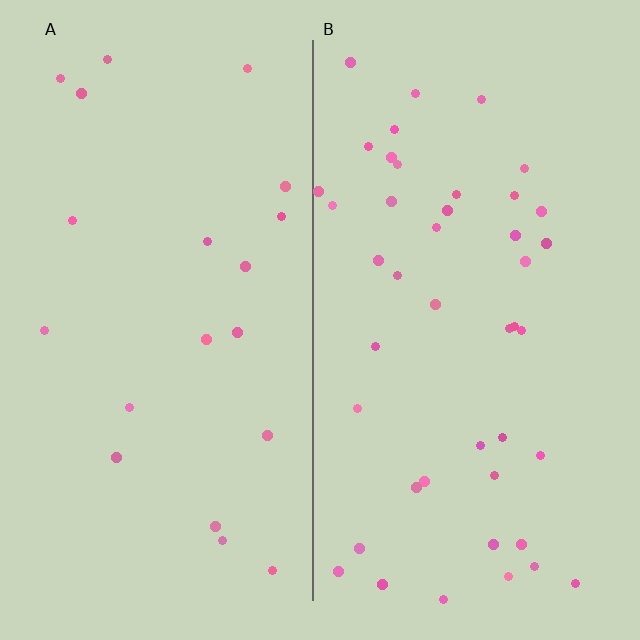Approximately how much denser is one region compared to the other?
Approximately 2.2× — region B over region A.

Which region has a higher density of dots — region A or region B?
B (the right).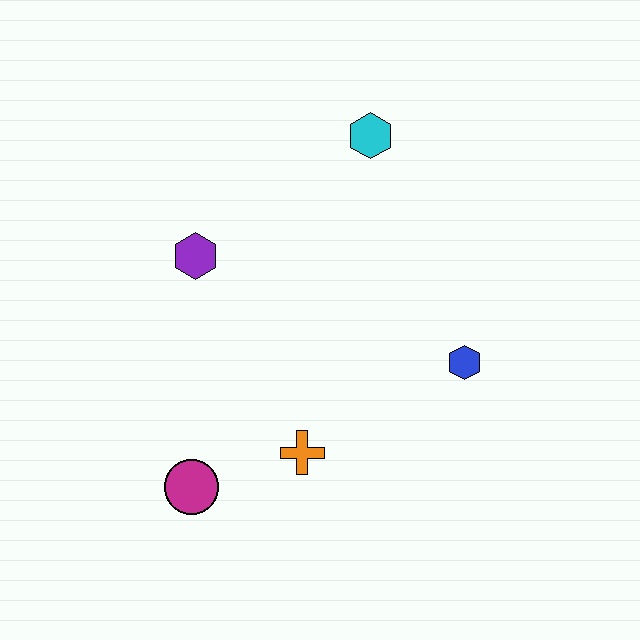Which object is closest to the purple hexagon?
The cyan hexagon is closest to the purple hexagon.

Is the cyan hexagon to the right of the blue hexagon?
No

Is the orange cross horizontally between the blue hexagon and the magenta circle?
Yes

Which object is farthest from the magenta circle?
The cyan hexagon is farthest from the magenta circle.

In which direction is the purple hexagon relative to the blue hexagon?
The purple hexagon is to the left of the blue hexagon.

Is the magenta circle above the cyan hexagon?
No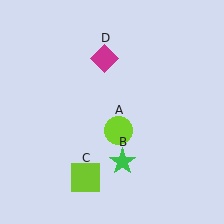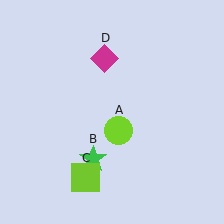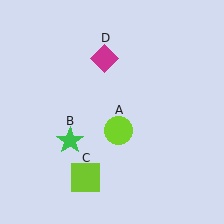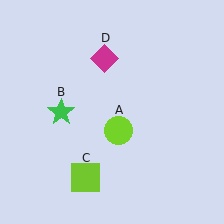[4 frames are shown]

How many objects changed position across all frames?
1 object changed position: green star (object B).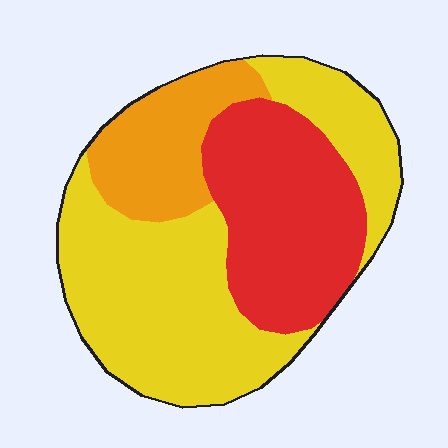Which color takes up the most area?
Yellow, at roughly 50%.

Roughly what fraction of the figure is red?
Red covers 31% of the figure.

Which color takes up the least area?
Orange, at roughly 20%.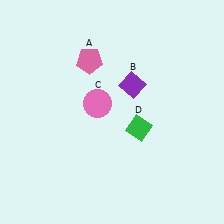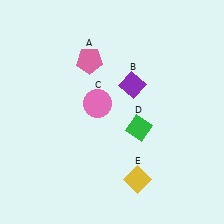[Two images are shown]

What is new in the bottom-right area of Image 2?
A yellow diamond (E) was added in the bottom-right area of Image 2.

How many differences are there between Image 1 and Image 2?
There is 1 difference between the two images.